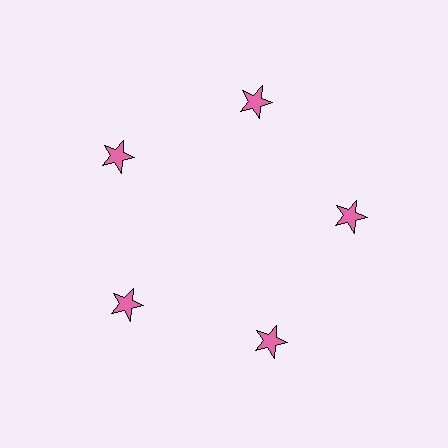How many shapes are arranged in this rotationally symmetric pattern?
There are 5 shapes, arranged in 5 groups of 1.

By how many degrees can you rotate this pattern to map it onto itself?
The pattern maps onto itself every 72 degrees of rotation.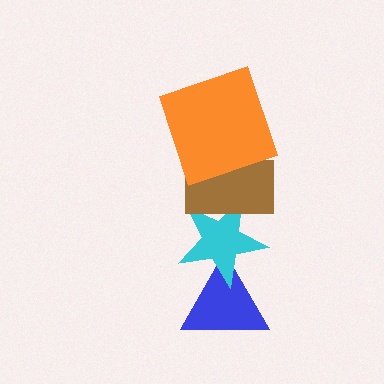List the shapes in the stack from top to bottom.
From top to bottom: the orange square, the brown rectangle, the cyan star, the blue triangle.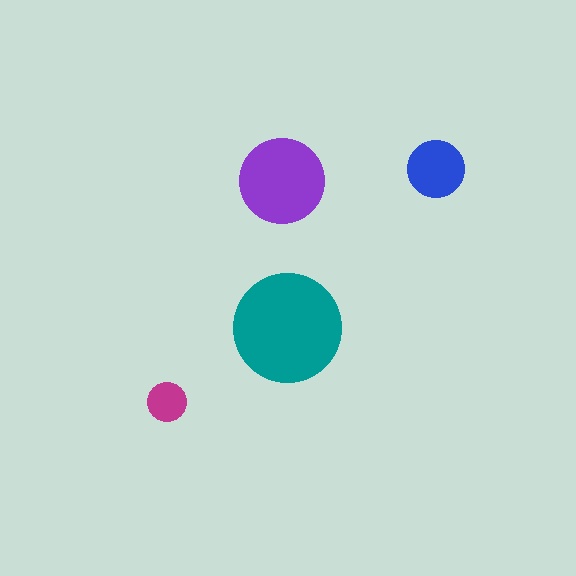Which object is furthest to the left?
The magenta circle is leftmost.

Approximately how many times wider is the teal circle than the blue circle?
About 2 times wider.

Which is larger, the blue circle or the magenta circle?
The blue one.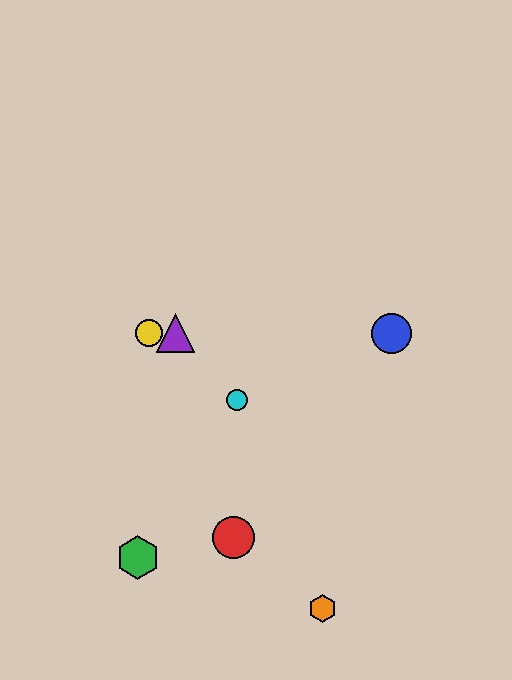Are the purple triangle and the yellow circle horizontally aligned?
Yes, both are at y≈333.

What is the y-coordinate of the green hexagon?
The green hexagon is at y≈557.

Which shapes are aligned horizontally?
The blue circle, the yellow circle, the purple triangle are aligned horizontally.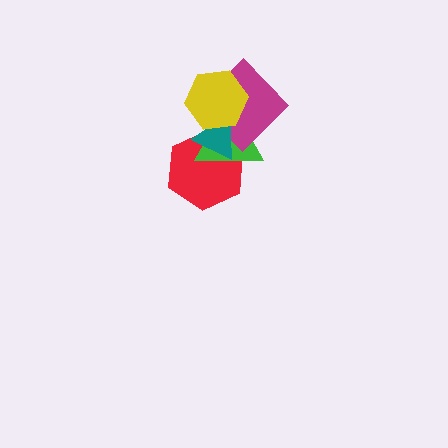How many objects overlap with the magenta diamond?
4 objects overlap with the magenta diamond.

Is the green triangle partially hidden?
Yes, it is partially covered by another shape.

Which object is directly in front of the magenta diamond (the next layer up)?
The teal triangle is directly in front of the magenta diamond.